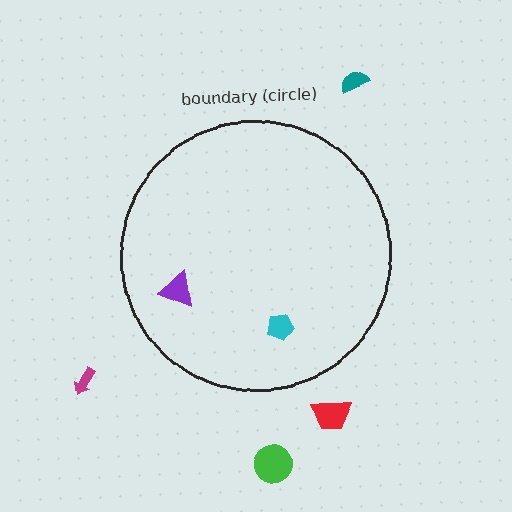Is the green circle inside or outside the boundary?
Outside.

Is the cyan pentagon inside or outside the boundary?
Inside.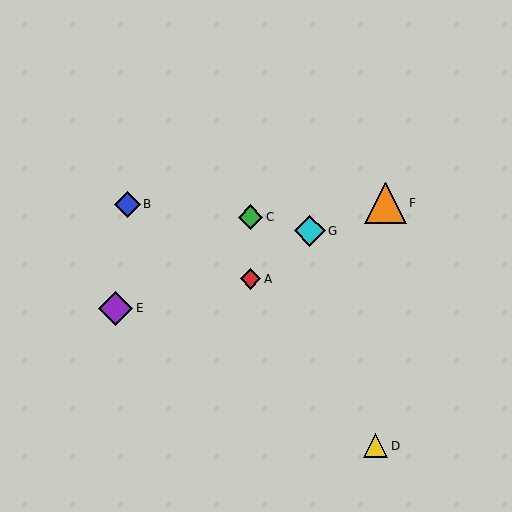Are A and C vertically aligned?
Yes, both are at x≈250.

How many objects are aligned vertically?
2 objects (A, C) are aligned vertically.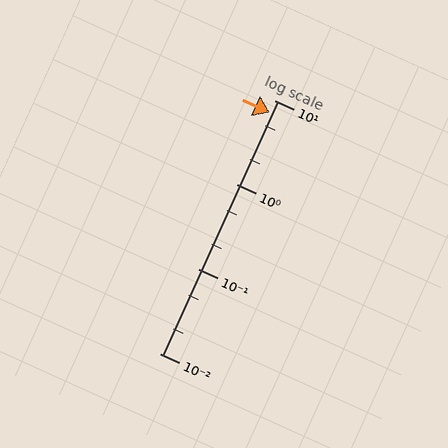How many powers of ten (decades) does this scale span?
The scale spans 3 decades, from 0.01 to 10.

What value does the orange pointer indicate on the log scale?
The pointer indicates approximately 7.2.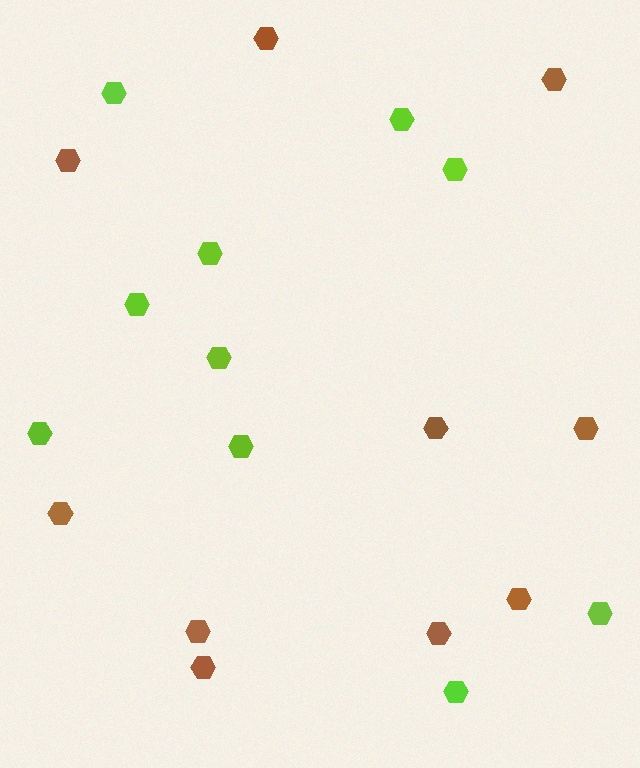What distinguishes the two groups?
There are 2 groups: one group of lime hexagons (10) and one group of brown hexagons (10).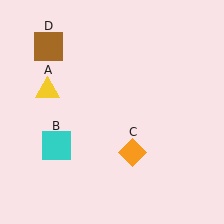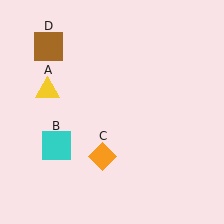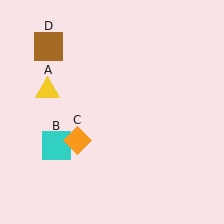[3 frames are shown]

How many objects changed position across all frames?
1 object changed position: orange diamond (object C).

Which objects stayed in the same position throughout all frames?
Yellow triangle (object A) and cyan square (object B) and brown square (object D) remained stationary.